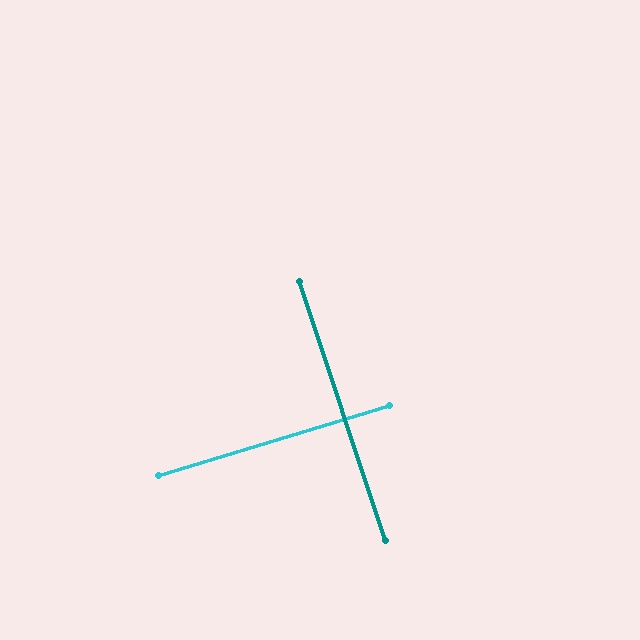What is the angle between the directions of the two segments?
Approximately 89 degrees.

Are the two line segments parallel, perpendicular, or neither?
Perpendicular — they meet at approximately 89°.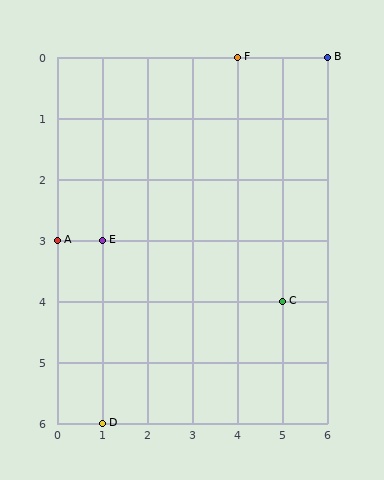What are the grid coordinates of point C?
Point C is at grid coordinates (5, 4).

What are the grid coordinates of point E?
Point E is at grid coordinates (1, 3).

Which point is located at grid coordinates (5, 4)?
Point C is at (5, 4).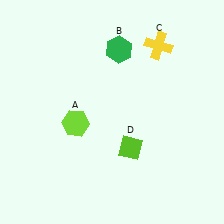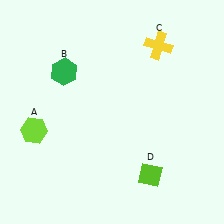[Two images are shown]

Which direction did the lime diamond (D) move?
The lime diamond (D) moved down.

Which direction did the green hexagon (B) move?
The green hexagon (B) moved left.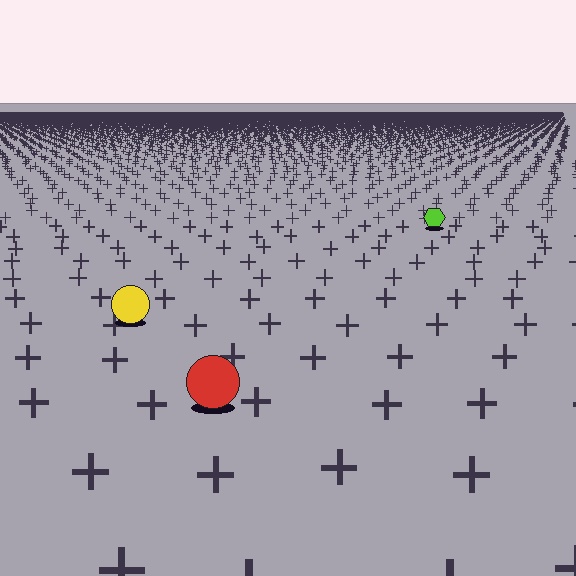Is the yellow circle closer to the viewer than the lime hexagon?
Yes. The yellow circle is closer — you can tell from the texture gradient: the ground texture is coarser near it.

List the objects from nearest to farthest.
From nearest to farthest: the red circle, the yellow circle, the lime hexagon.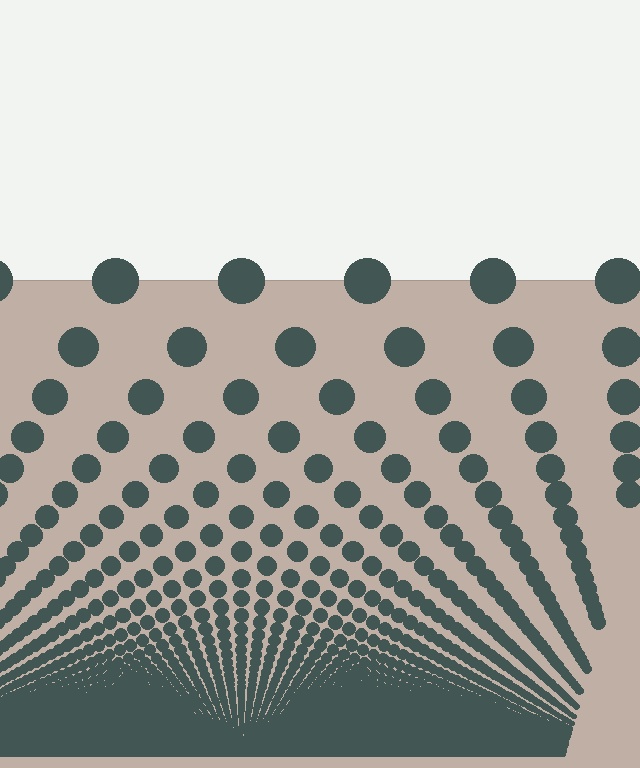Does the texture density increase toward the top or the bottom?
Density increases toward the bottom.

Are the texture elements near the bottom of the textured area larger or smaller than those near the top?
Smaller. The gradient is inverted — elements near the bottom are smaller and denser.